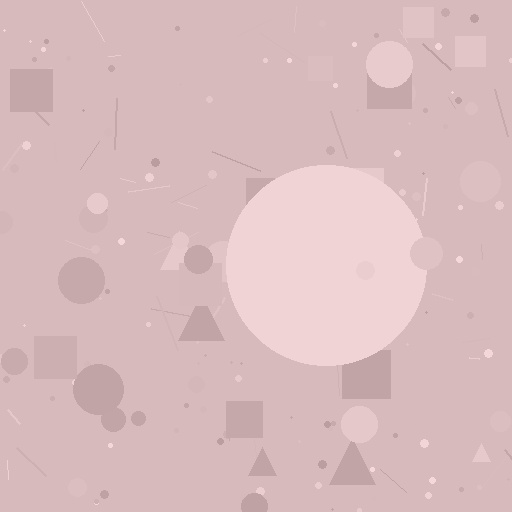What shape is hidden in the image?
A circle is hidden in the image.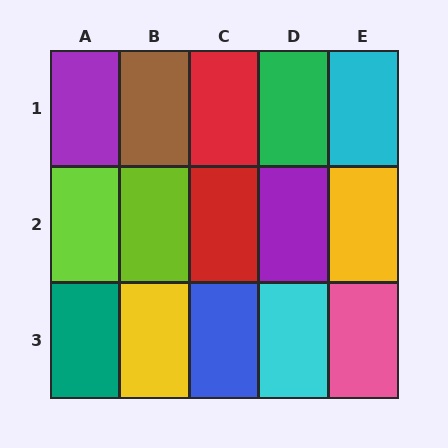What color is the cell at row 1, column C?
Red.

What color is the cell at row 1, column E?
Cyan.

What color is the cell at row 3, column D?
Cyan.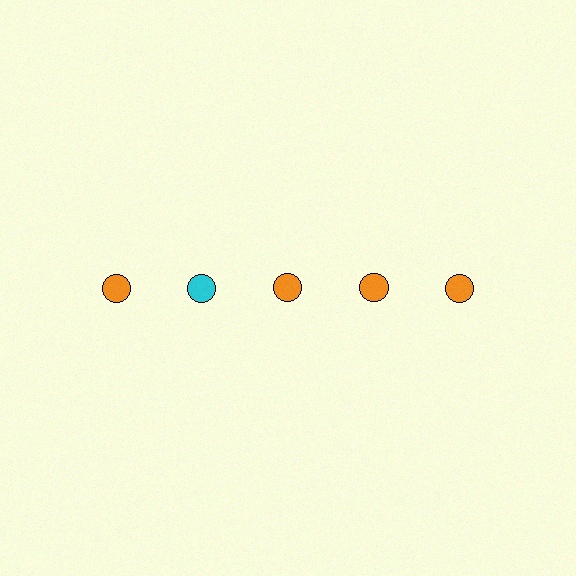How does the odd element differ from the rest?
It has a different color: cyan instead of orange.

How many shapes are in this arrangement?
There are 5 shapes arranged in a grid pattern.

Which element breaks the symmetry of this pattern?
The cyan circle in the top row, second from left column breaks the symmetry. All other shapes are orange circles.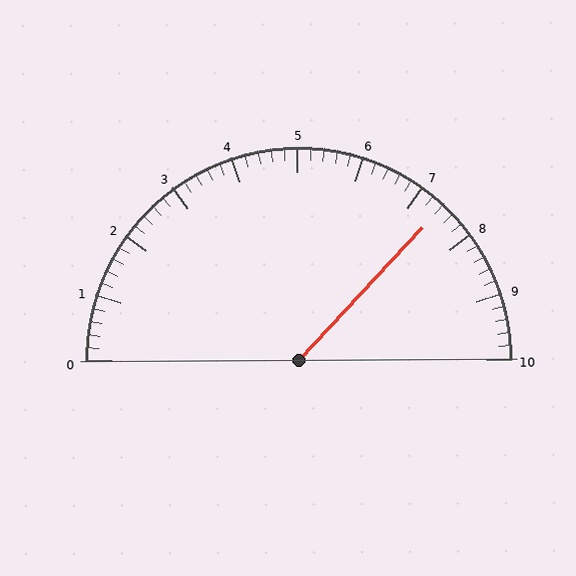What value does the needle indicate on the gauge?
The needle indicates approximately 7.4.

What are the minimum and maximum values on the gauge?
The gauge ranges from 0 to 10.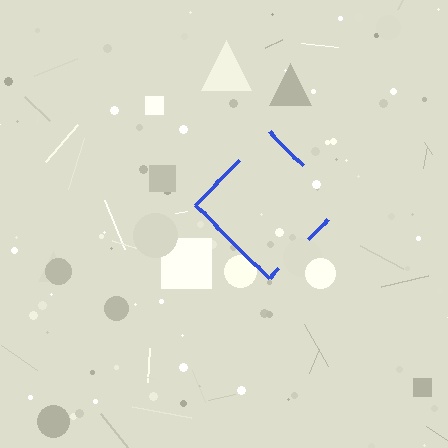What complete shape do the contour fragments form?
The contour fragments form a diamond.